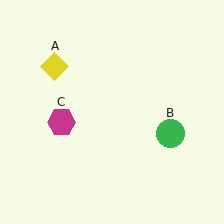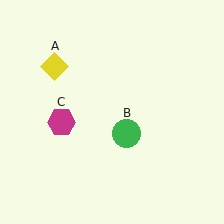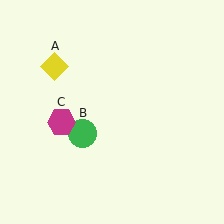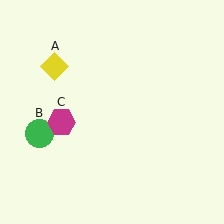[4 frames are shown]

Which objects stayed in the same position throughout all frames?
Yellow diamond (object A) and magenta hexagon (object C) remained stationary.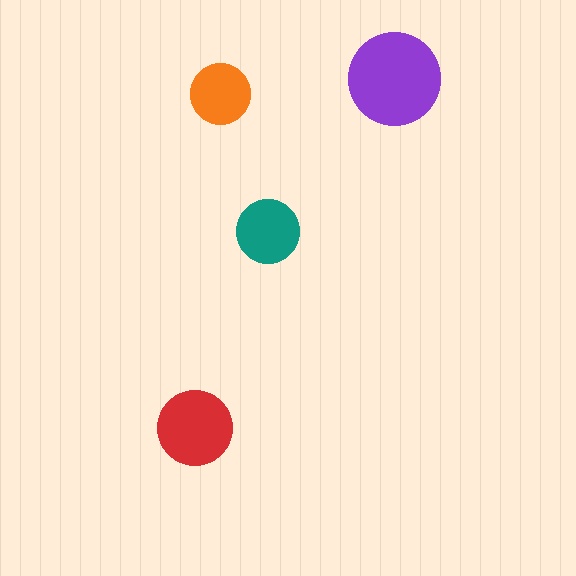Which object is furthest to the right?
The purple circle is rightmost.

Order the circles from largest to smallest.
the purple one, the red one, the teal one, the orange one.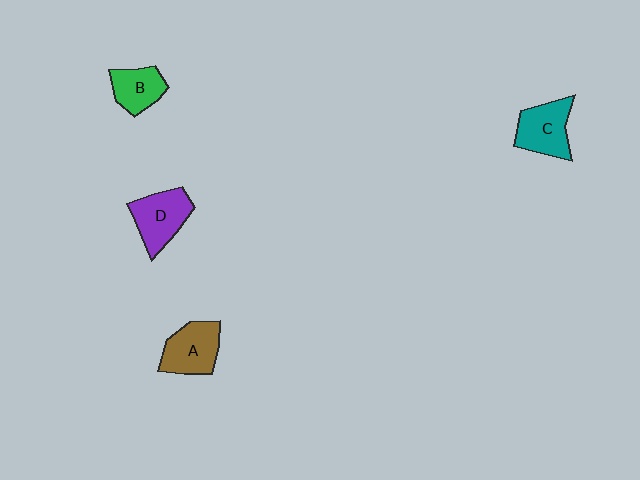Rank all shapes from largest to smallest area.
From largest to smallest: D (purple), A (brown), C (teal), B (green).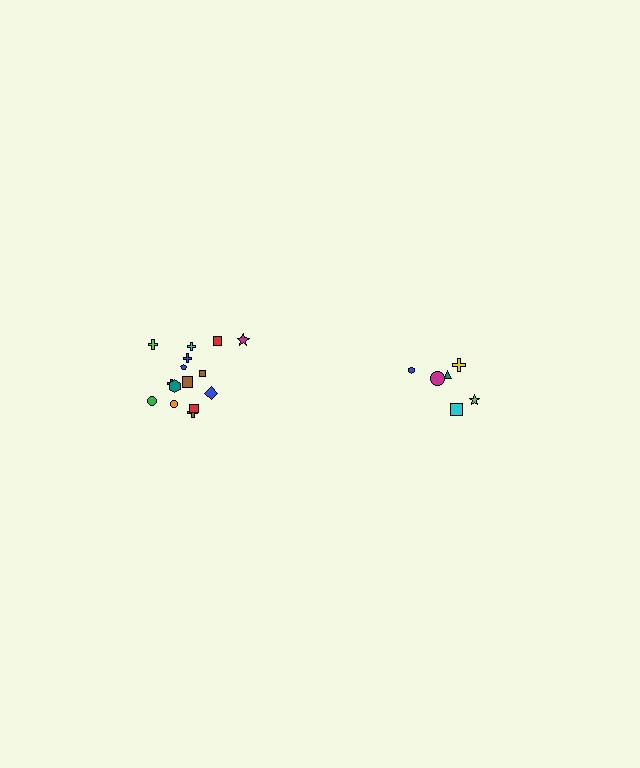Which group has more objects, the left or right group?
The left group.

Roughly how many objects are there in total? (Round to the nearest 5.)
Roughly 20 objects in total.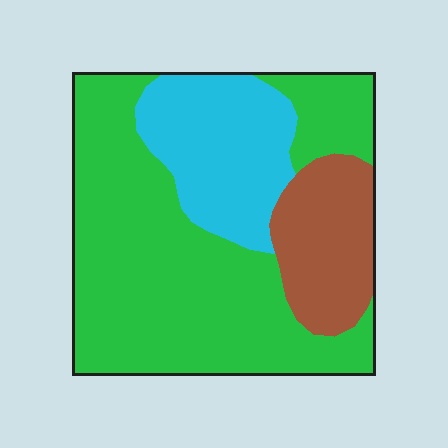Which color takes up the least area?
Brown, at roughly 15%.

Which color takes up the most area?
Green, at roughly 60%.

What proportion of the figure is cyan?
Cyan covers around 20% of the figure.